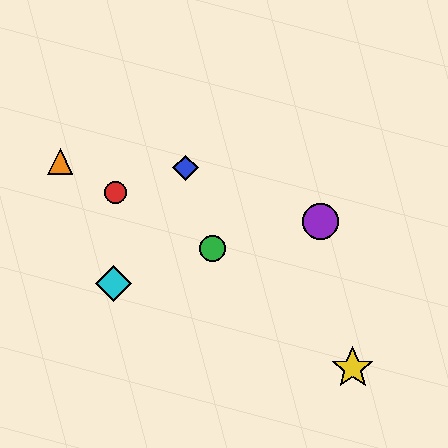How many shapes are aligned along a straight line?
3 shapes (the red circle, the green circle, the orange triangle) are aligned along a straight line.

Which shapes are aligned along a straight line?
The red circle, the green circle, the orange triangle are aligned along a straight line.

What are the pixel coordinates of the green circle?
The green circle is at (213, 248).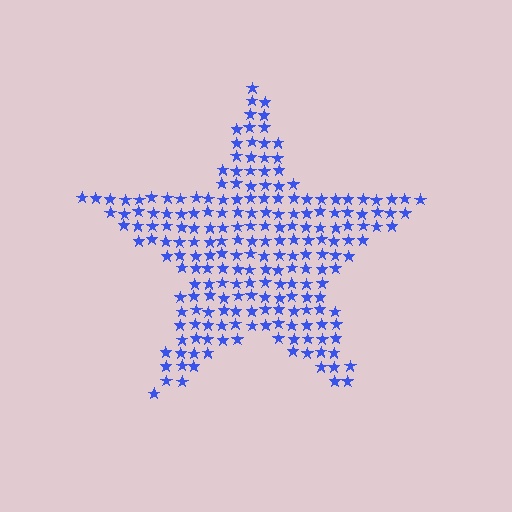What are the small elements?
The small elements are stars.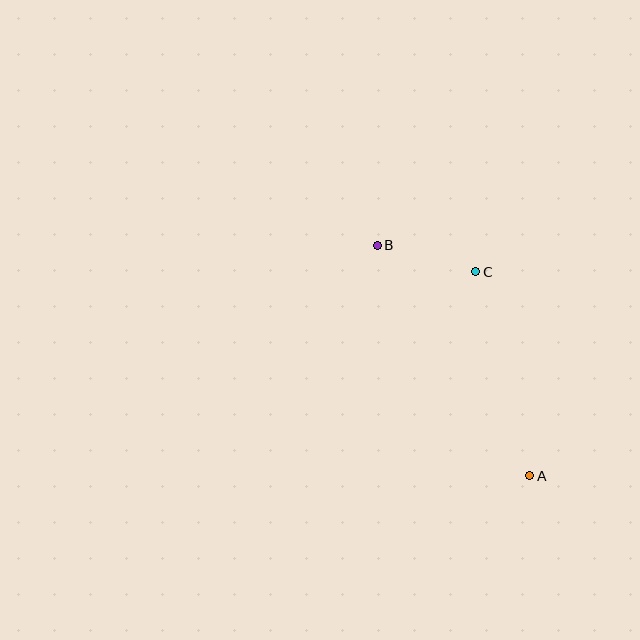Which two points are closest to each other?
Points B and C are closest to each other.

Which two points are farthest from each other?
Points A and B are farthest from each other.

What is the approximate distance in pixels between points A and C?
The distance between A and C is approximately 211 pixels.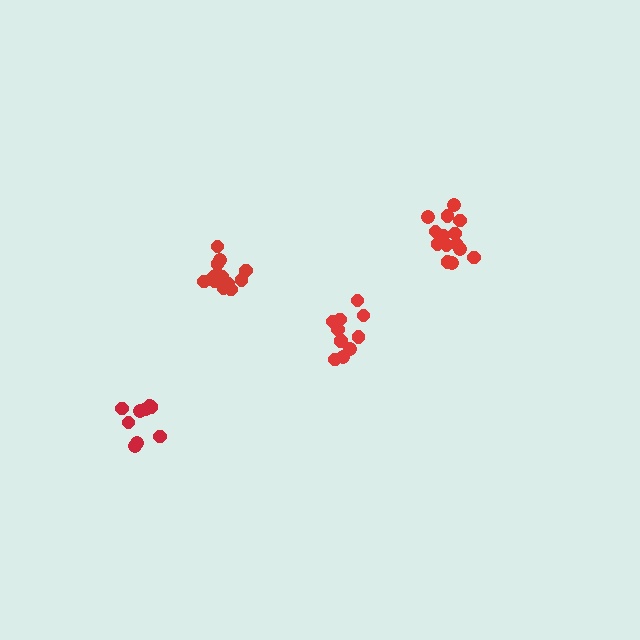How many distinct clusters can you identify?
There are 4 distinct clusters.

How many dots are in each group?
Group 1: 11 dots, Group 2: 15 dots, Group 3: 15 dots, Group 4: 9 dots (50 total).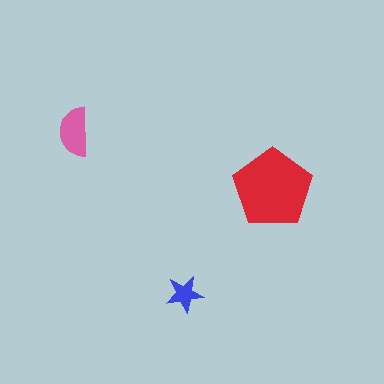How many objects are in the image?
There are 3 objects in the image.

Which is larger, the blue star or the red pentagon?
The red pentagon.